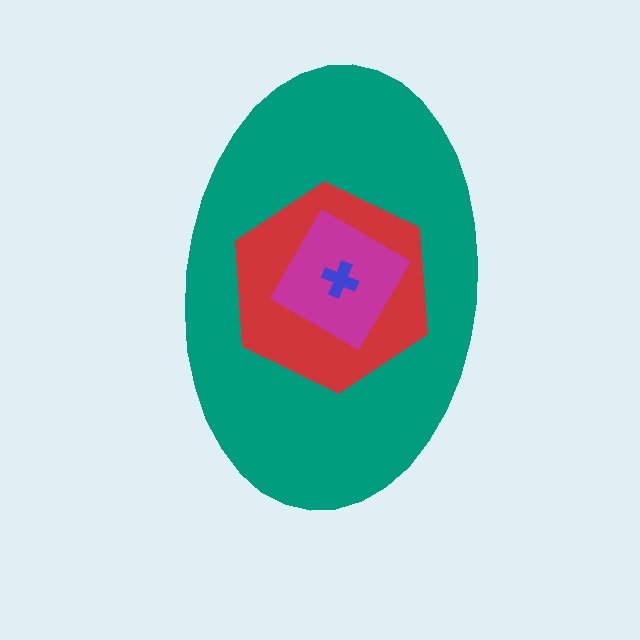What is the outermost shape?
The teal ellipse.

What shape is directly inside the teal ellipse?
The red hexagon.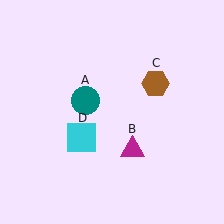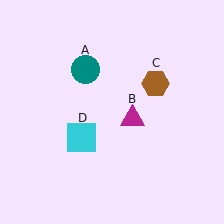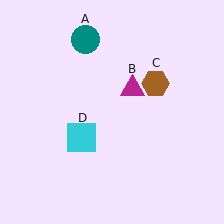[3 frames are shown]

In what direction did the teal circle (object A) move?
The teal circle (object A) moved up.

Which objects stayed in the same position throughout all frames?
Brown hexagon (object C) and cyan square (object D) remained stationary.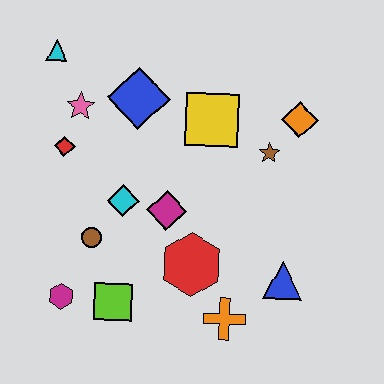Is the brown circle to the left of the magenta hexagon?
No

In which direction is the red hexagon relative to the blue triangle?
The red hexagon is to the left of the blue triangle.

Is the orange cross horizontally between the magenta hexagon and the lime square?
No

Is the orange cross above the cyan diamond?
No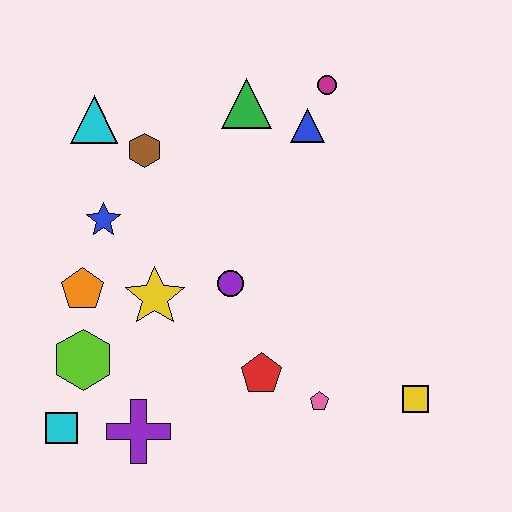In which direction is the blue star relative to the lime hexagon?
The blue star is above the lime hexagon.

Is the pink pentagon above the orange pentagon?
No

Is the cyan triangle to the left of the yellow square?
Yes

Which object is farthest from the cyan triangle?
The yellow square is farthest from the cyan triangle.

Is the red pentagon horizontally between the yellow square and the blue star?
Yes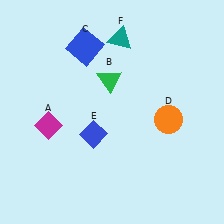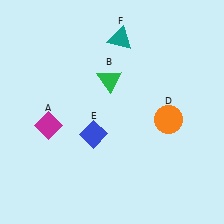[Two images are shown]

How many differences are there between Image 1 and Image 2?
There is 1 difference between the two images.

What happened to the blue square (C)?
The blue square (C) was removed in Image 2. It was in the top-left area of Image 1.